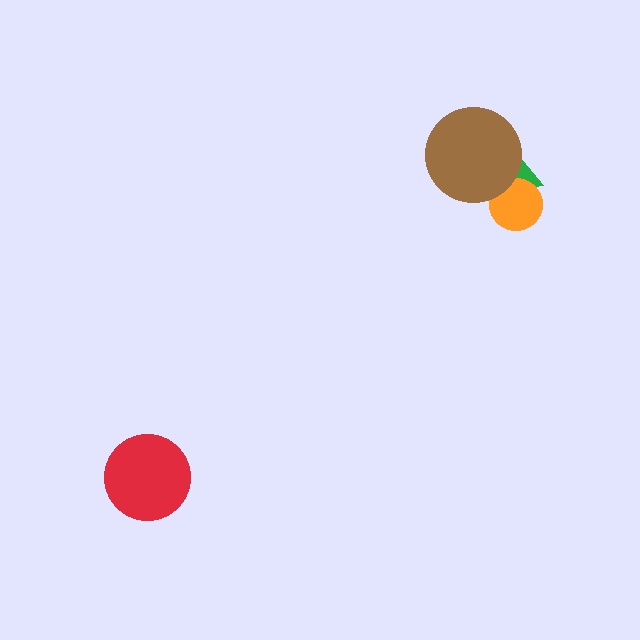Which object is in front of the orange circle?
The brown circle is in front of the orange circle.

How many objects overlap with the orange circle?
2 objects overlap with the orange circle.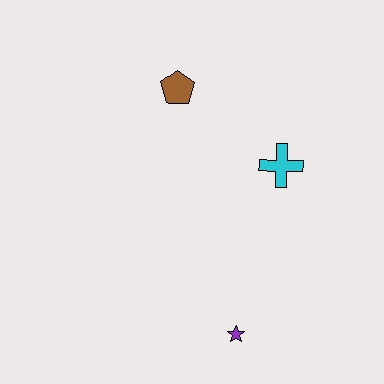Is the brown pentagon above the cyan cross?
Yes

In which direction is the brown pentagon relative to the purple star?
The brown pentagon is above the purple star.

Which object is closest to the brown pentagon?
The cyan cross is closest to the brown pentagon.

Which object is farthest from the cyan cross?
The purple star is farthest from the cyan cross.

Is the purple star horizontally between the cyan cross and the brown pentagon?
Yes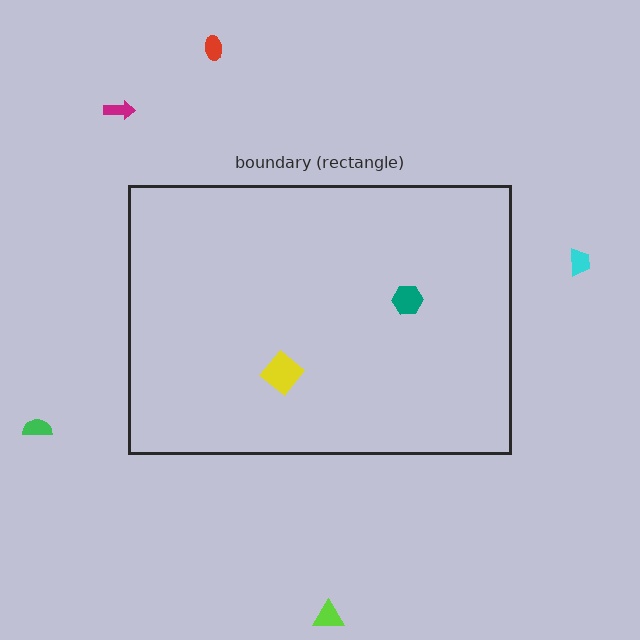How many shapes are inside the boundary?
2 inside, 5 outside.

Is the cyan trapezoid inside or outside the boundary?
Outside.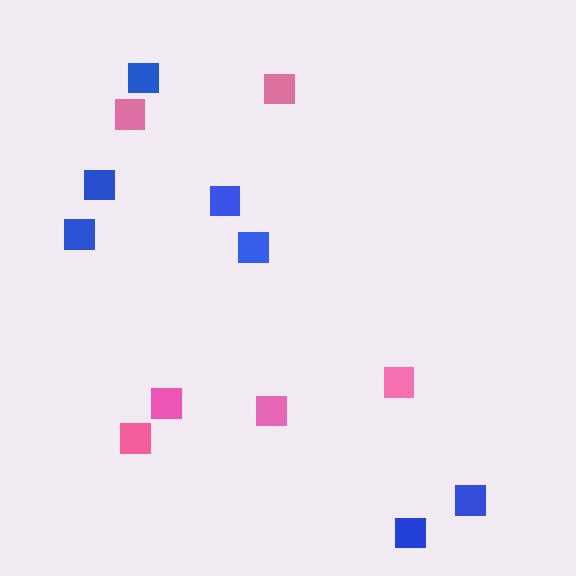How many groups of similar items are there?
There are 2 groups: one group of blue squares (7) and one group of pink squares (6).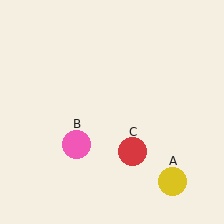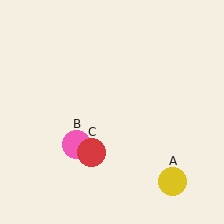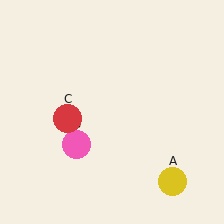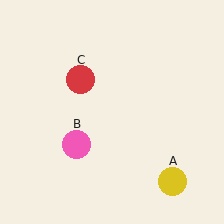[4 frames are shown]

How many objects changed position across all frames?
1 object changed position: red circle (object C).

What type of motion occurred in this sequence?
The red circle (object C) rotated clockwise around the center of the scene.